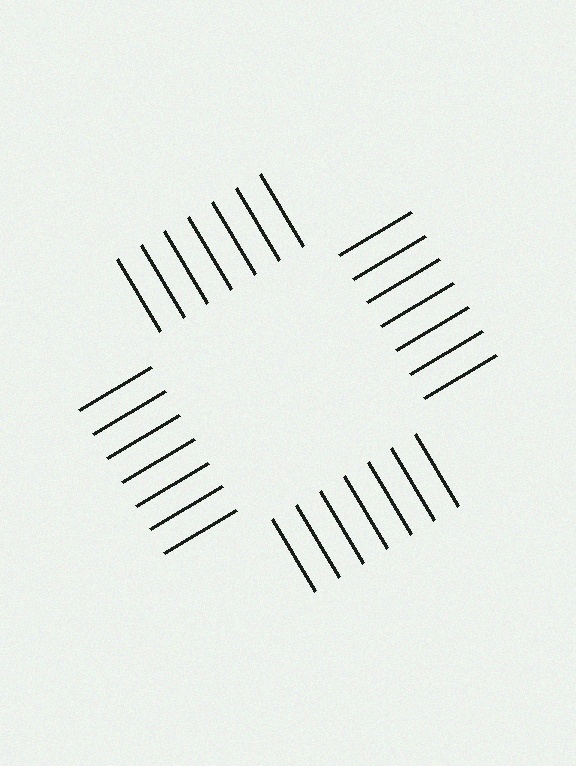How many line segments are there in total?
28 — 7 along each of the 4 edges.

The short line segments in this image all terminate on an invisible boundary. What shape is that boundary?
An illusory square — the line segments terminate on its edges but no continuous stroke is drawn.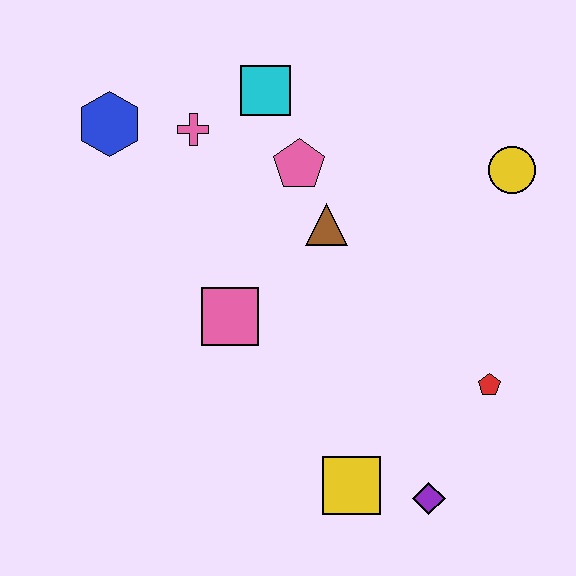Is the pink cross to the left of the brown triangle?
Yes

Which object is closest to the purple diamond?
The yellow square is closest to the purple diamond.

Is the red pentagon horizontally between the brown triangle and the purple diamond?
No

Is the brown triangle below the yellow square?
No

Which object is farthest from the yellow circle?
The blue hexagon is farthest from the yellow circle.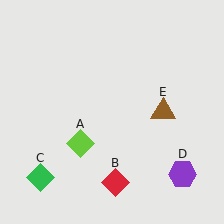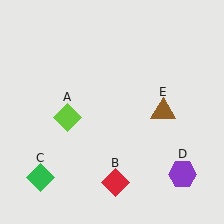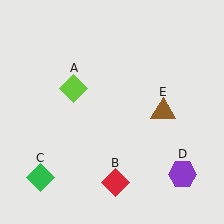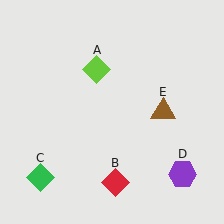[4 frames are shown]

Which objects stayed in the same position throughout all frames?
Red diamond (object B) and green diamond (object C) and purple hexagon (object D) and brown triangle (object E) remained stationary.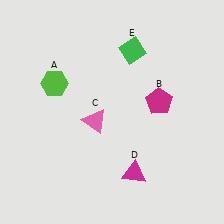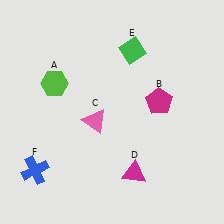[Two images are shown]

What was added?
A blue cross (F) was added in Image 2.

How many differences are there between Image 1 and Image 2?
There is 1 difference between the two images.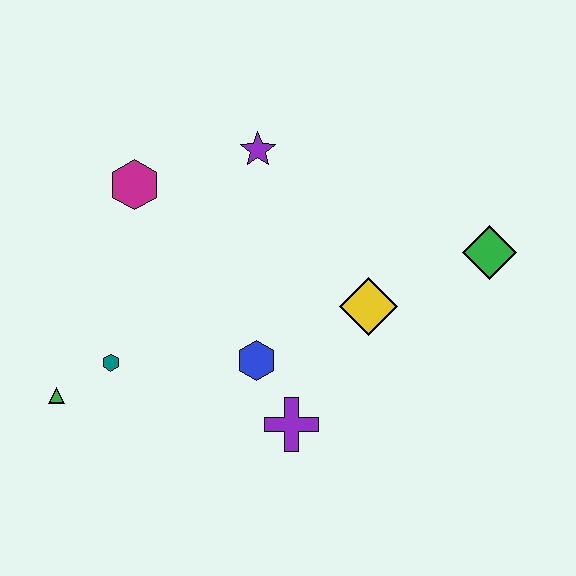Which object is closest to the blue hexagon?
The purple cross is closest to the blue hexagon.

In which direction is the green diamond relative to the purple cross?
The green diamond is to the right of the purple cross.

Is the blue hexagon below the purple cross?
No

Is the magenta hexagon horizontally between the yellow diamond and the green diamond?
No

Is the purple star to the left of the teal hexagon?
No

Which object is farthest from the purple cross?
The magenta hexagon is farthest from the purple cross.